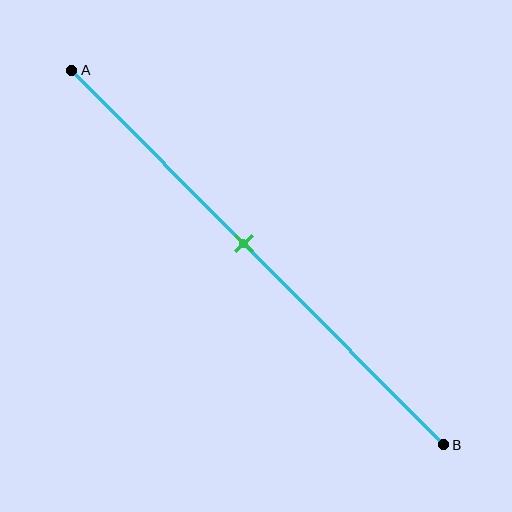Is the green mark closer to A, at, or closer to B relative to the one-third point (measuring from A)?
The green mark is closer to point B than the one-third point of segment AB.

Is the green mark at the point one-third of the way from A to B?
No, the mark is at about 45% from A, not at the 33% one-third point.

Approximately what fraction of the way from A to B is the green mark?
The green mark is approximately 45% of the way from A to B.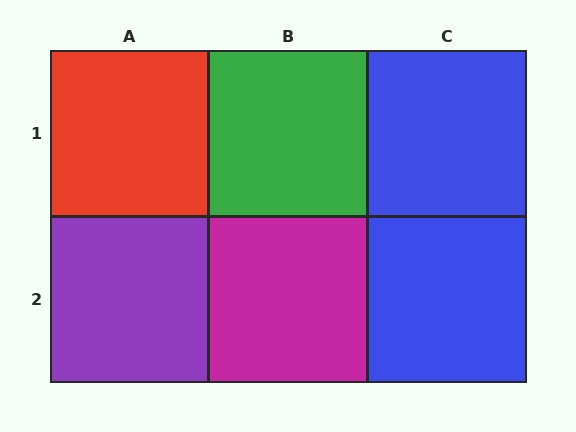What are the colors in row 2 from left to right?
Purple, magenta, blue.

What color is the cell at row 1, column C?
Blue.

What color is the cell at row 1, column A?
Red.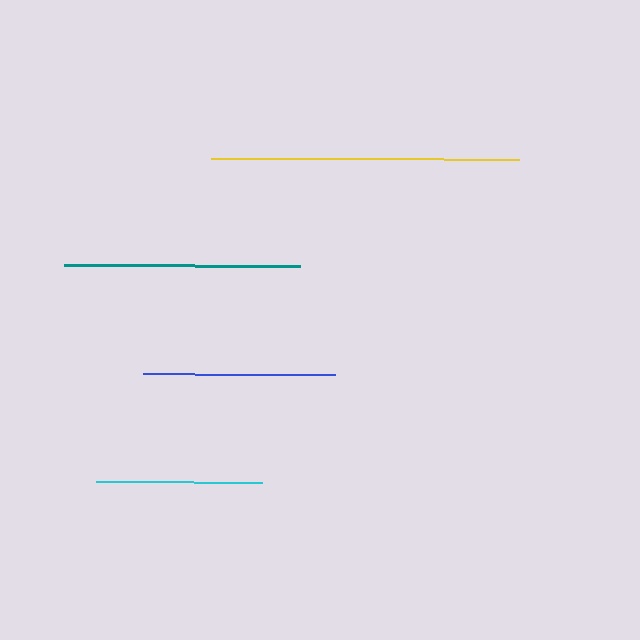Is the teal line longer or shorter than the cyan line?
The teal line is longer than the cyan line.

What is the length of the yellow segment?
The yellow segment is approximately 309 pixels long.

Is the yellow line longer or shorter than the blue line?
The yellow line is longer than the blue line.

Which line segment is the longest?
The yellow line is the longest at approximately 309 pixels.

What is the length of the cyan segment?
The cyan segment is approximately 166 pixels long.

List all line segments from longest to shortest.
From longest to shortest: yellow, teal, blue, cyan.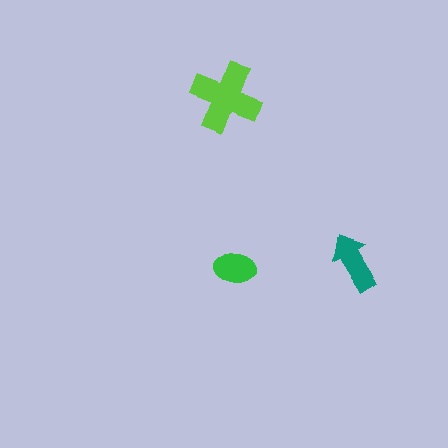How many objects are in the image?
There are 3 objects in the image.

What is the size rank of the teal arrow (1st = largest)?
2nd.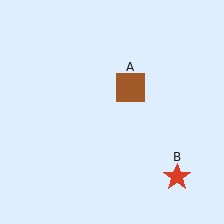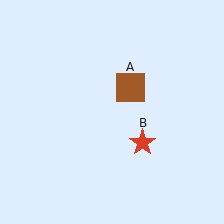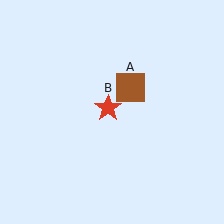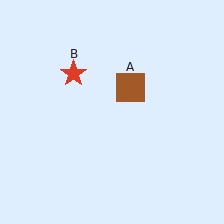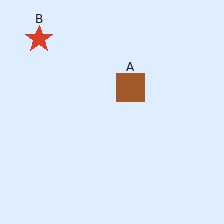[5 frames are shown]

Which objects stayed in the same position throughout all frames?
Brown square (object A) remained stationary.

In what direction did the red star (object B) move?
The red star (object B) moved up and to the left.